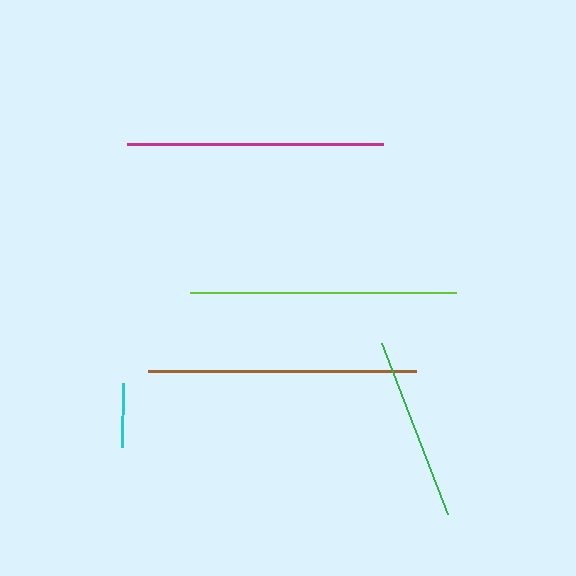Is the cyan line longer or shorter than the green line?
The green line is longer than the cyan line.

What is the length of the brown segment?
The brown segment is approximately 268 pixels long.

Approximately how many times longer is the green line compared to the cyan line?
The green line is approximately 2.9 times the length of the cyan line.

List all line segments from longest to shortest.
From longest to shortest: brown, lime, magenta, green, cyan.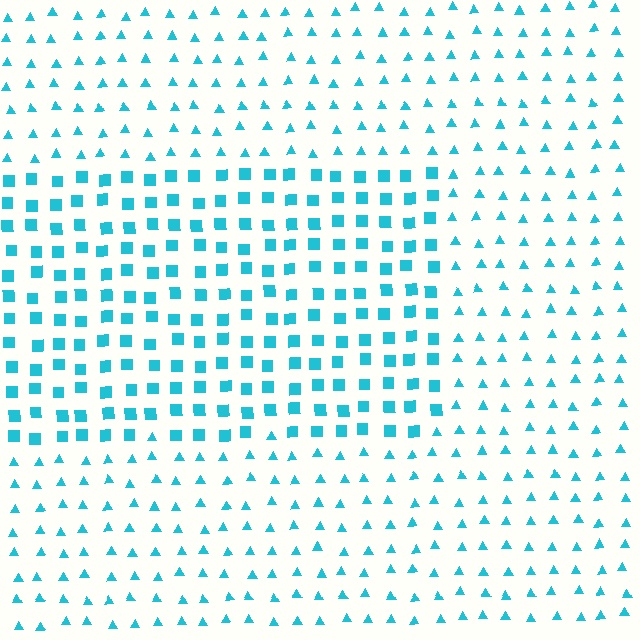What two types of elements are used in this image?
The image uses squares inside the rectangle region and triangles outside it.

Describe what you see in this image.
The image is filled with small cyan elements arranged in a uniform grid. A rectangle-shaped region contains squares, while the surrounding area contains triangles. The boundary is defined purely by the change in element shape.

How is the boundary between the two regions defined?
The boundary is defined by a change in element shape: squares inside vs. triangles outside. All elements share the same color and spacing.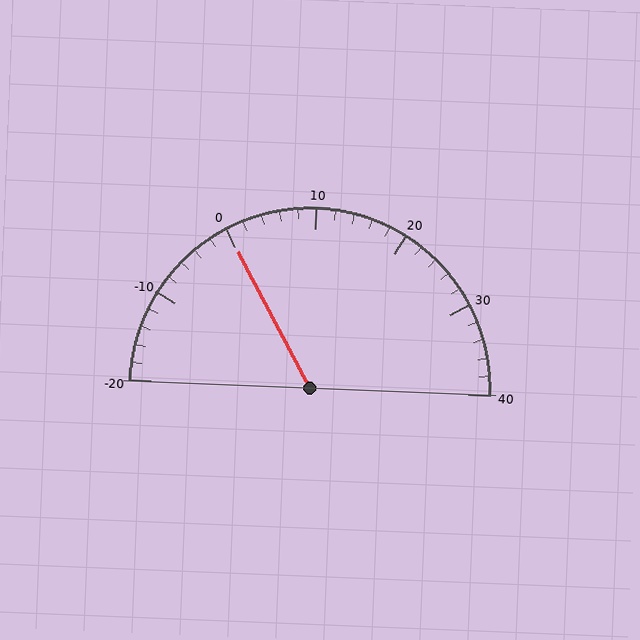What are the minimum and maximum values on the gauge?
The gauge ranges from -20 to 40.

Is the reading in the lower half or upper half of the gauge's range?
The reading is in the lower half of the range (-20 to 40).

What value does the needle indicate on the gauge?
The needle indicates approximately 0.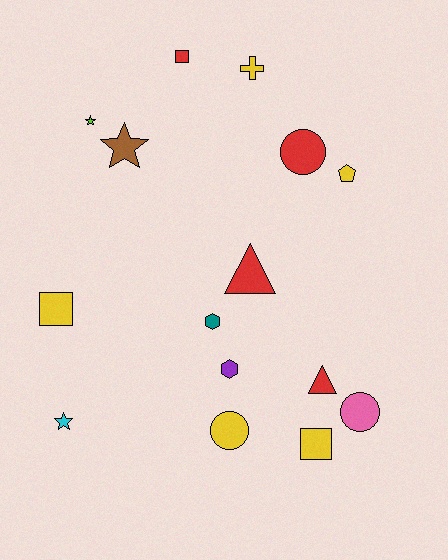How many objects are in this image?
There are 15 objects.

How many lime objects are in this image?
There is 1 lime object.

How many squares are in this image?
There are 3 squares.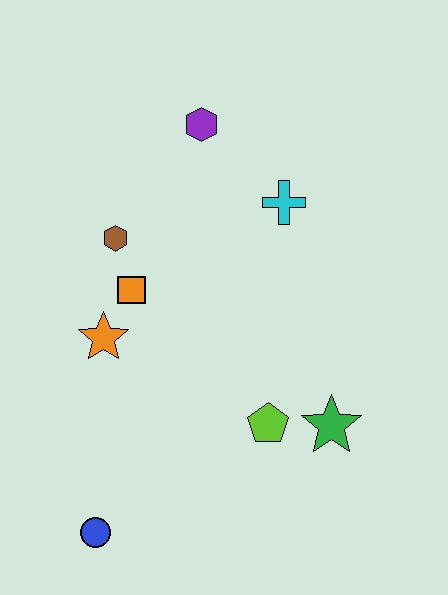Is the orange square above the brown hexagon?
No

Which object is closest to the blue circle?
The orange star is closest to the blue circle.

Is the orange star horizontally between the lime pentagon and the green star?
No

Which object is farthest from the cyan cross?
The blue circle is farthest from the cyan cross.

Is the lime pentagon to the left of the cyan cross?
Yes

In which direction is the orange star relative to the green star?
The orange star is to the left of the green star.